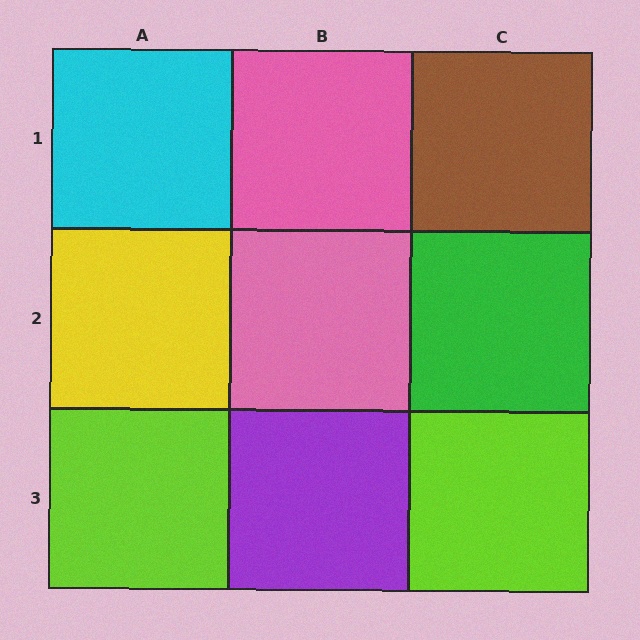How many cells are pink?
2 cells are pink.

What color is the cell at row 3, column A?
Lime.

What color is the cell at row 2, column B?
Pink.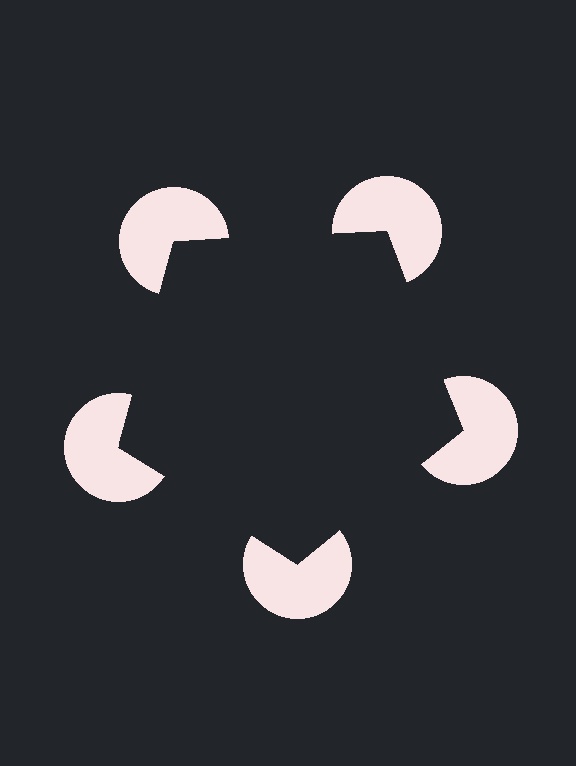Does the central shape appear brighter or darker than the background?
It typically appears slightly darker than the background, even though no actual brightness change is drawn.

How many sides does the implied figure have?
5 sides.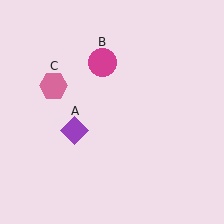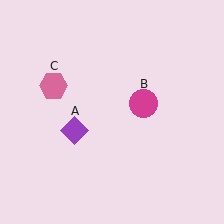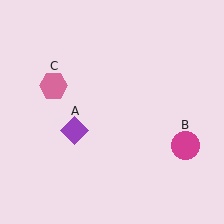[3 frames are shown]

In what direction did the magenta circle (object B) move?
The magenta circle (object B) moved down and to the right.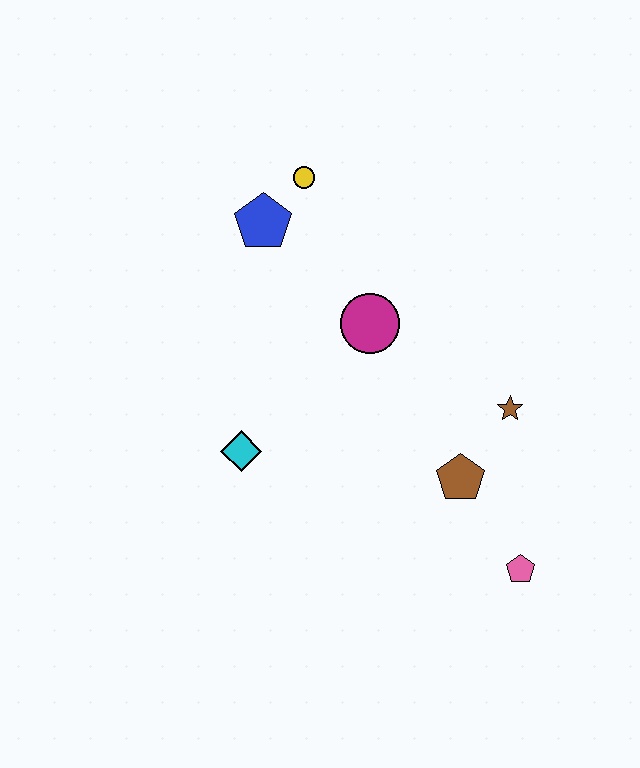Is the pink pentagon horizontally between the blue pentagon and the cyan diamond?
No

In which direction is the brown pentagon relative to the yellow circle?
The brown pentagon is below the yellow circle.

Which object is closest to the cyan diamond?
The magenta circle is closest to the cyan diamond.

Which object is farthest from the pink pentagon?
The yellow circle is farthest from the pink pentagon.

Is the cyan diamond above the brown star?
No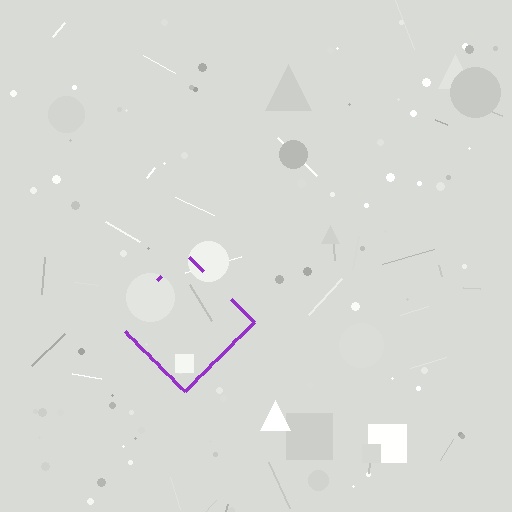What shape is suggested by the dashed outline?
The dashed outline suggests a diamond.